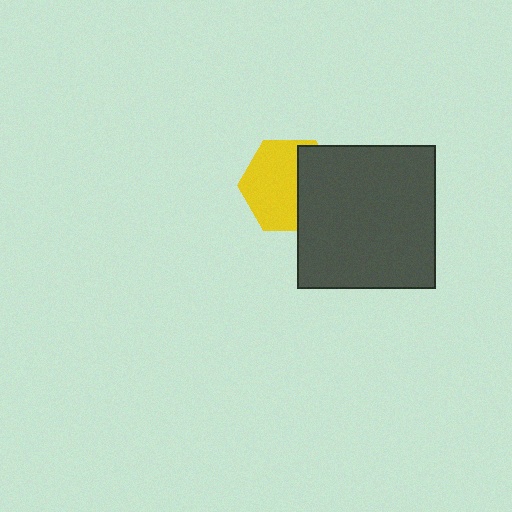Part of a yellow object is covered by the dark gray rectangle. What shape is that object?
It is a hexagon.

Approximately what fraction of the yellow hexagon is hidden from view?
Roughly 38% of the yellow hexagon is hidden behind the dark gray rectangle.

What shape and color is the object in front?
The object in front is a dark gray rectangle.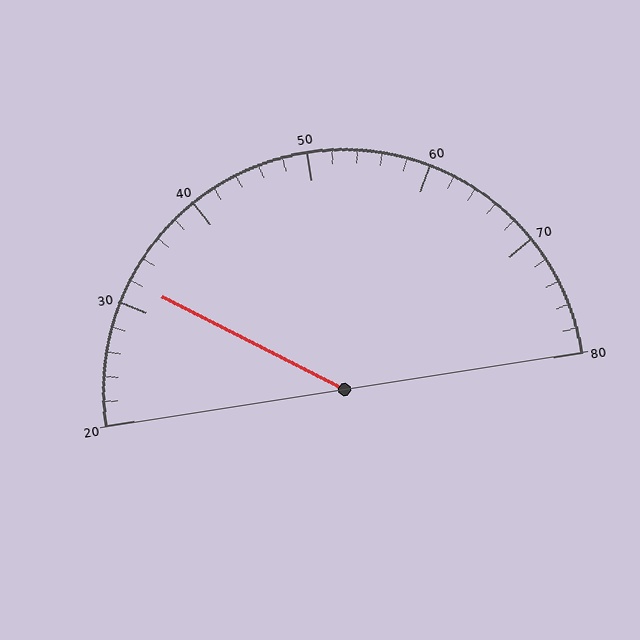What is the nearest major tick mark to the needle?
The nearest major tick mark is 30.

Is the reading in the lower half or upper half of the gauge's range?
The reading is in the lower half of the range (20 to 80).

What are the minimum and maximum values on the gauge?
The gauge ranges from 20 to 80.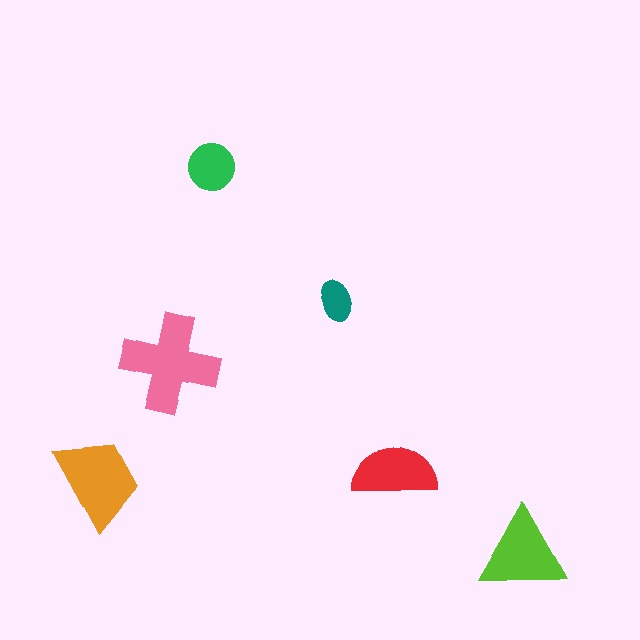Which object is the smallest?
The teal ellipse.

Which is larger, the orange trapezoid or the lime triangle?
The orange trapezoid.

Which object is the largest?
The pink cross.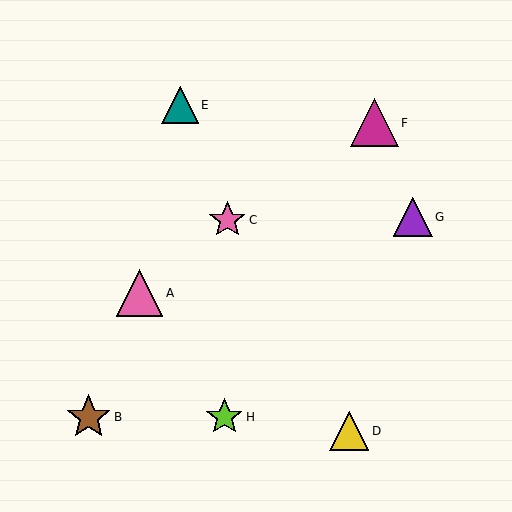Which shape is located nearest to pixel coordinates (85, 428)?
The brown star (labeled B) at (89, 417) is nearest to that location.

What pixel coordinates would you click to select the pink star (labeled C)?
Click at (227, 220) to select the pink star C.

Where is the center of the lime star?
The center of the lime star is at (224, 417).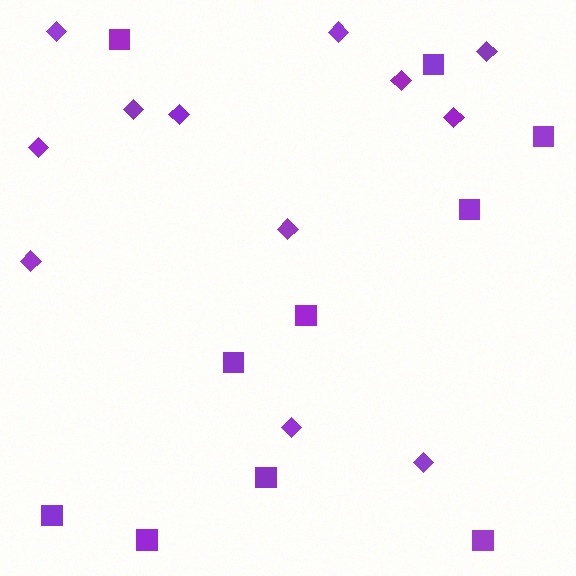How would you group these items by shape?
There are 2 groups: one group of squares (10) and one group of diamonds (12).